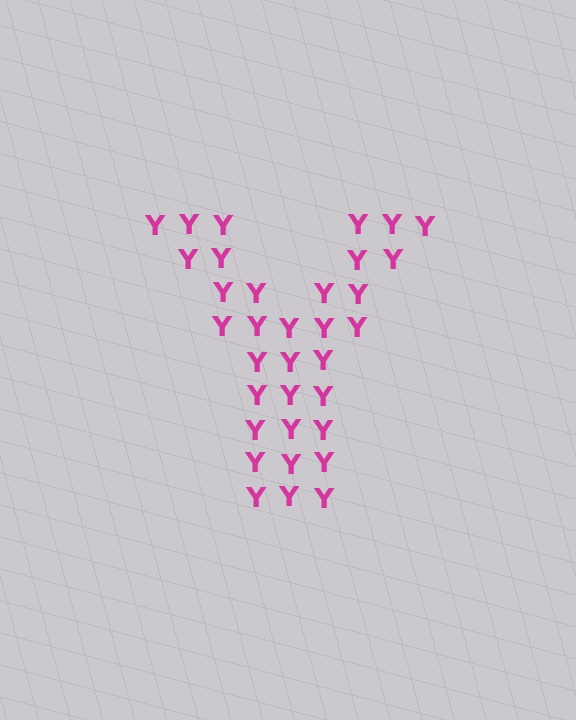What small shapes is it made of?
It is made of small letter Y's.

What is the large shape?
The large shape is the letter Y.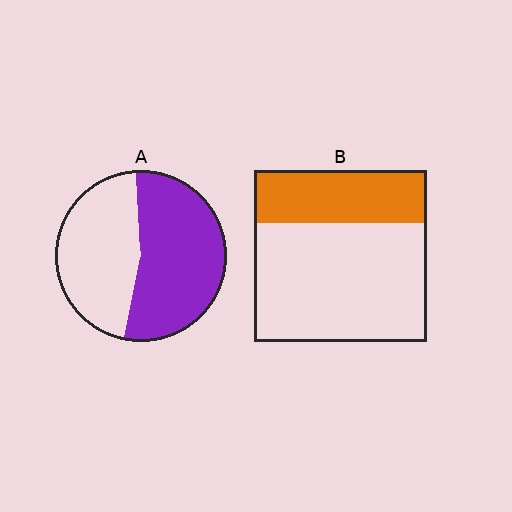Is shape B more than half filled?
No.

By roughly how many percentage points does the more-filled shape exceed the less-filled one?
By roughly 25 percentage points (A over B).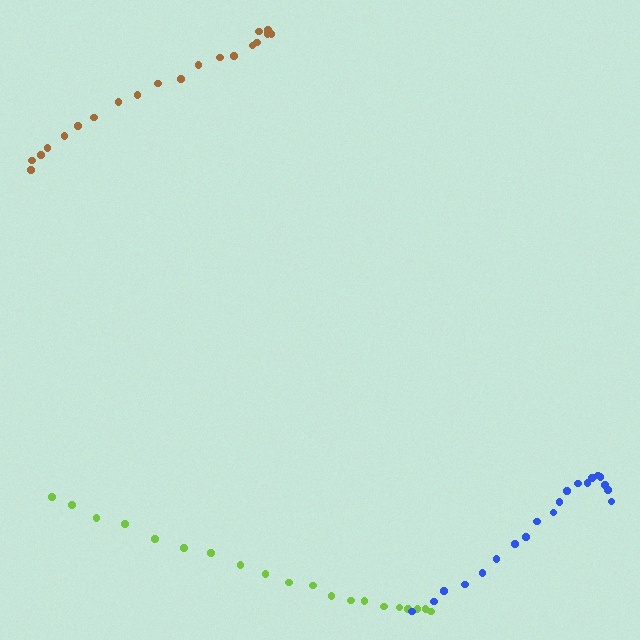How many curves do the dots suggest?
There are 3 distinct paths.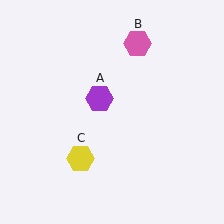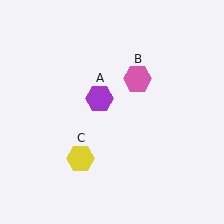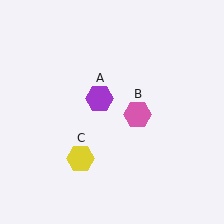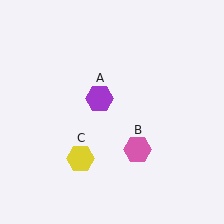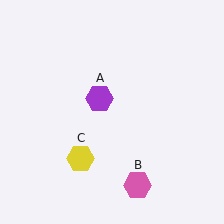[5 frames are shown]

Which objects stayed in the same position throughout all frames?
Purple hexagon (object A) and yellow hexagon (object C) remained stationary.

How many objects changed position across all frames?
1 object changed position: pink hexagon (object B).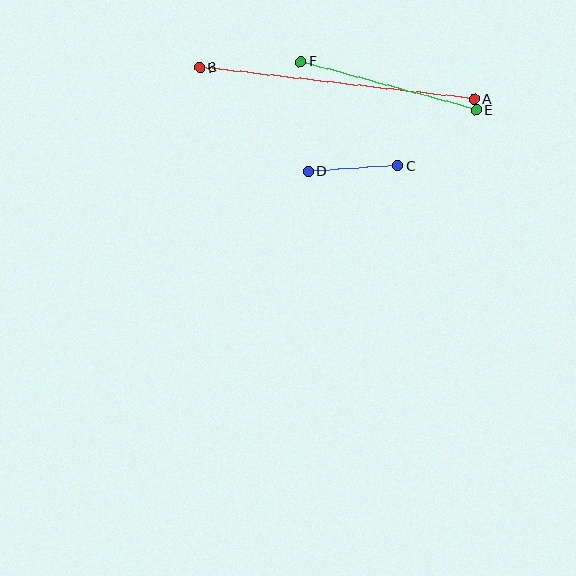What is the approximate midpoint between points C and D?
The midpoint is at approximately (353, 169) pixels.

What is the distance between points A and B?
The distance is approximately 276 pixels.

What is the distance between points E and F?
The distance is approximately 182 pixels.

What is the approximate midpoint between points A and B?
The midpoint is at approximately (337, 84) pixels.